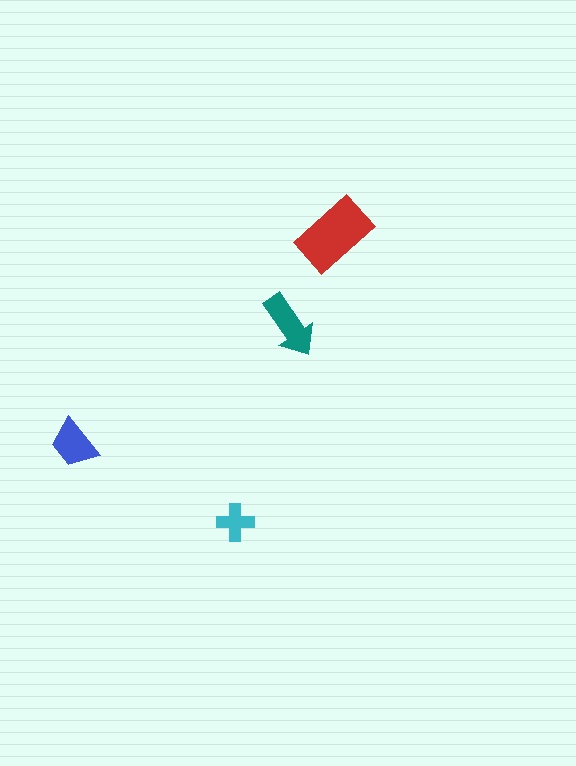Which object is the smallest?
The cyan cross.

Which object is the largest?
The red rectangle.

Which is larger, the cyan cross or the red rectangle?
The red rectangle.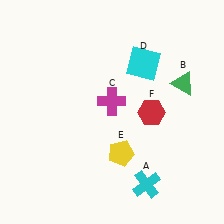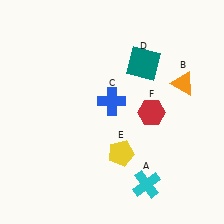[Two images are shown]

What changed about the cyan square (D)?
In Image 1, D is cyan. In Image 2, it changed to teal.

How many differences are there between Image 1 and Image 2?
There are 3 differences between the two images.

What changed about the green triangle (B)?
In Image 1, B is green. In Image 2, it changed to orange.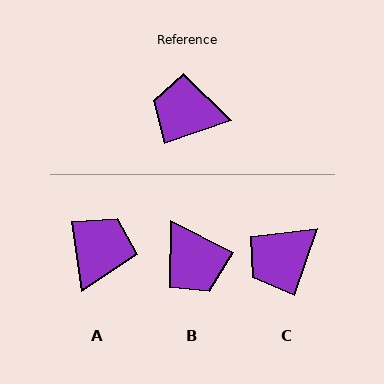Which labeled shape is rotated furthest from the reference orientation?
B, about 134 degrees away.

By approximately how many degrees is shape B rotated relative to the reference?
Approximately 134 degrees counter-clockwise.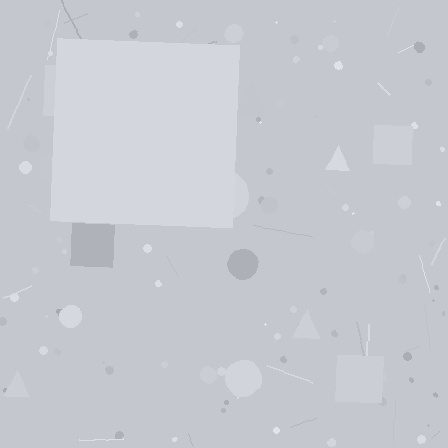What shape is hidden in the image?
A square is hidden in the image.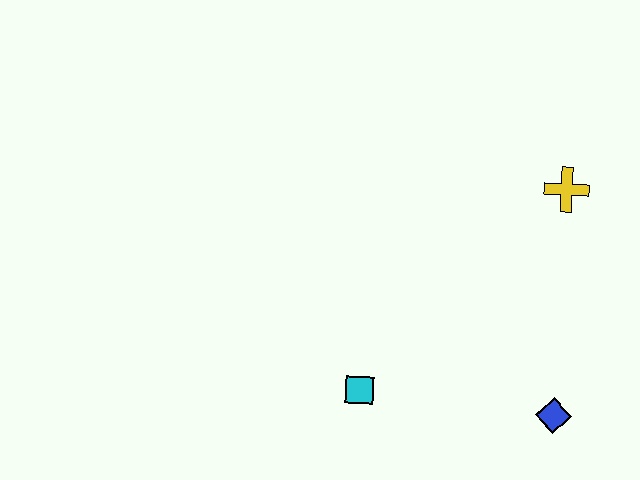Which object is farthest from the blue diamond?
The yellow cross is farthest from the blue diamond.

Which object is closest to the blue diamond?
The cyan square is closest to the blue diamond.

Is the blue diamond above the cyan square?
No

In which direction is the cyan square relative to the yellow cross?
The cyan square is below the yellow cross.